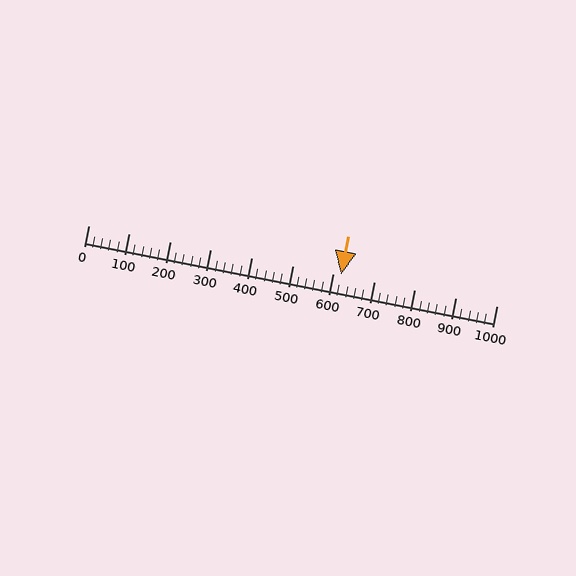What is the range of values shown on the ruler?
The ruler shows values from 0 to 1000.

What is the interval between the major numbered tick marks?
The major tick marks are spaced 100 units apart.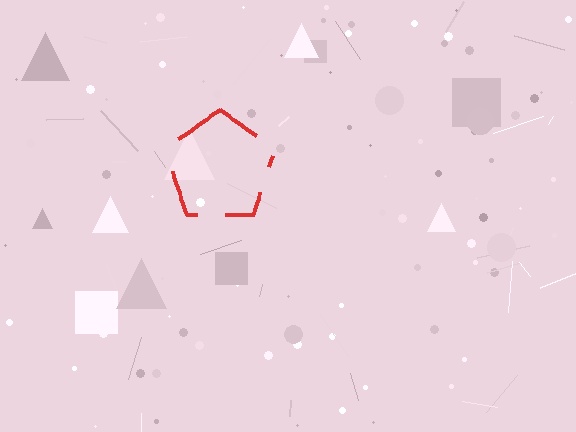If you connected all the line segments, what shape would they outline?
They would outline a pentagon.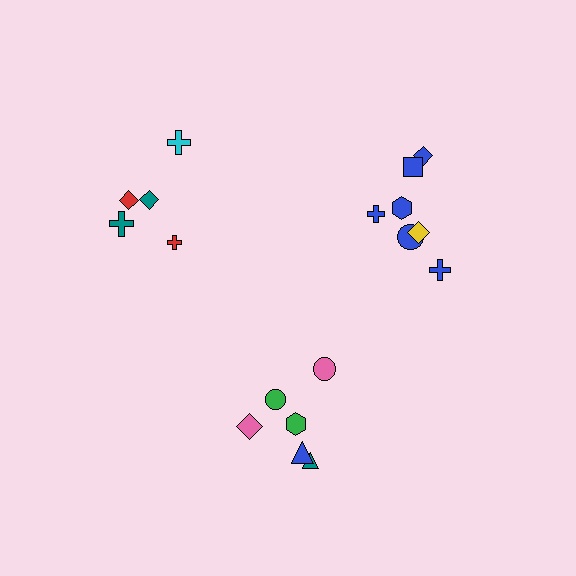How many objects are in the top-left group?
There are 5 objects.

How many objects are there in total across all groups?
There are 18 objects.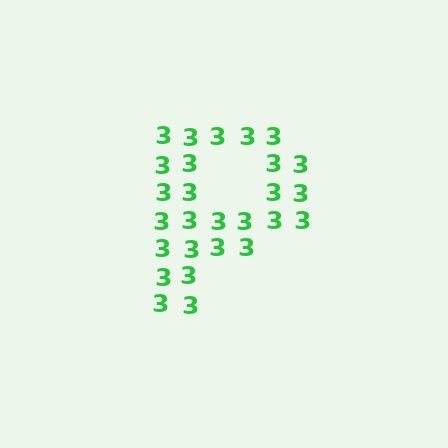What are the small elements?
The small elements are digit 3's.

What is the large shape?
The large shape is the letter P.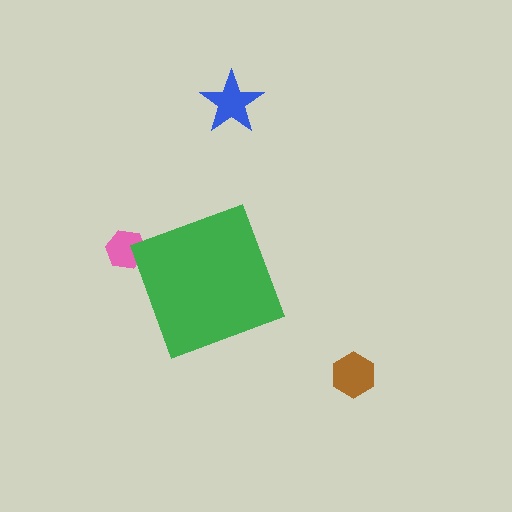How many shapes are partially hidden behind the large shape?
1 shape is partially hidden.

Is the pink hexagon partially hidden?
Yes, the pink hexagon is partially hidden behind the green diamond.